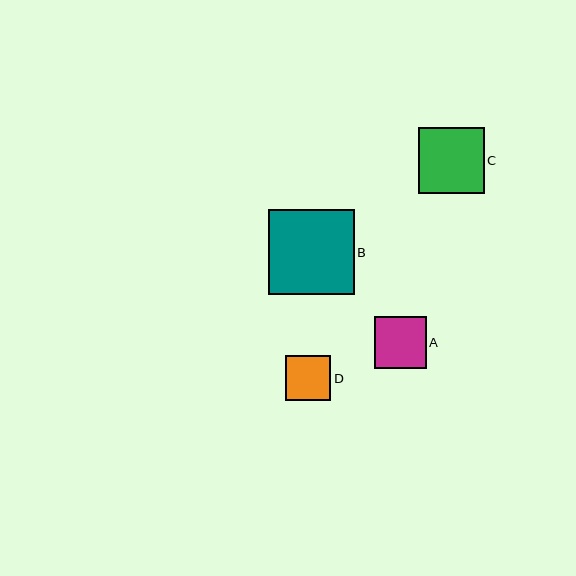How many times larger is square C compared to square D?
Square C is approximately 1.4 times the size of square D.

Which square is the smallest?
Square D is the smallest with a size of approximately 45 pixels.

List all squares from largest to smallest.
From largest to smallest: B, C, A, D.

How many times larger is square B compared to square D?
Square B is approximately 1.9 times the size of square D.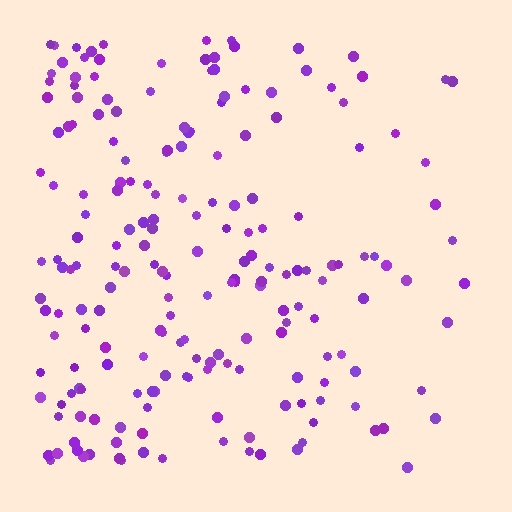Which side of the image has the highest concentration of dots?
The left.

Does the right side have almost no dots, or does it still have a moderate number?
Still a moderate number, just noticeably fewer than the left.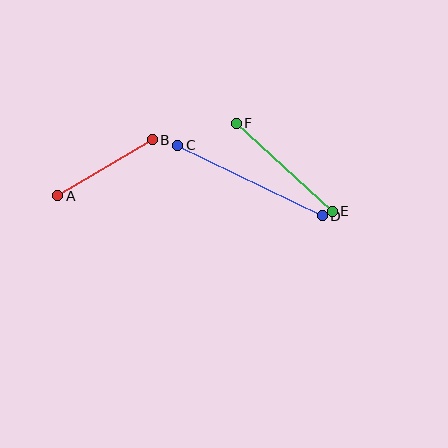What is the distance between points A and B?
The distance is approximately 110 pixels.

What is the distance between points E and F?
The distance is approximately 130 pixels.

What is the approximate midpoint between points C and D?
The midpoint is at approximately (250, 181) pixels.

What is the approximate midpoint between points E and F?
The midpoint is at approximately (284, 167) pixels.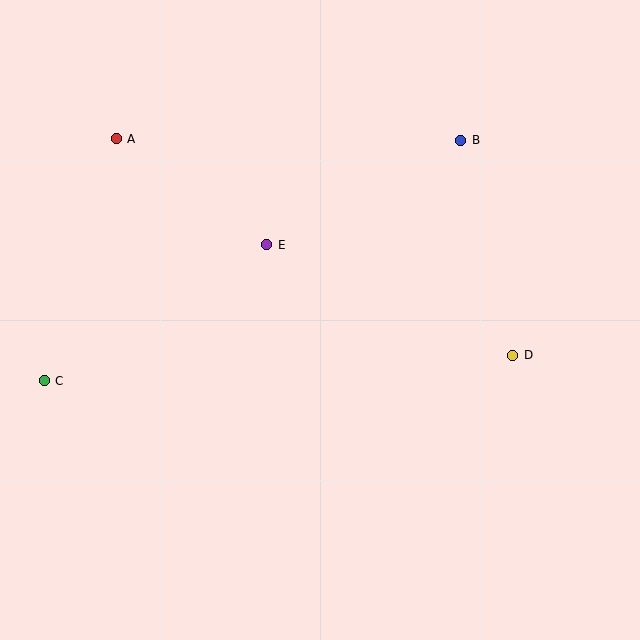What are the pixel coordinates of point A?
Point A is at (116, 139).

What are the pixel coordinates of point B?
Point B is at (461, 140).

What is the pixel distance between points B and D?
The distance between B and D is 221 pixels.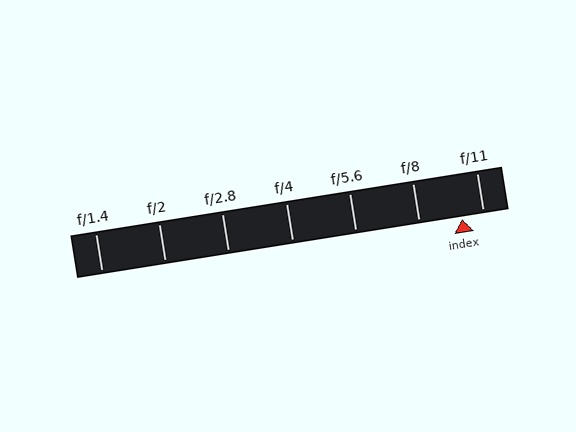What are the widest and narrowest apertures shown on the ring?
The widest aperture shown is f/1.4 and the narrowest is f/11.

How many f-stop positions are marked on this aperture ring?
There are 7 f-stop positions marked.